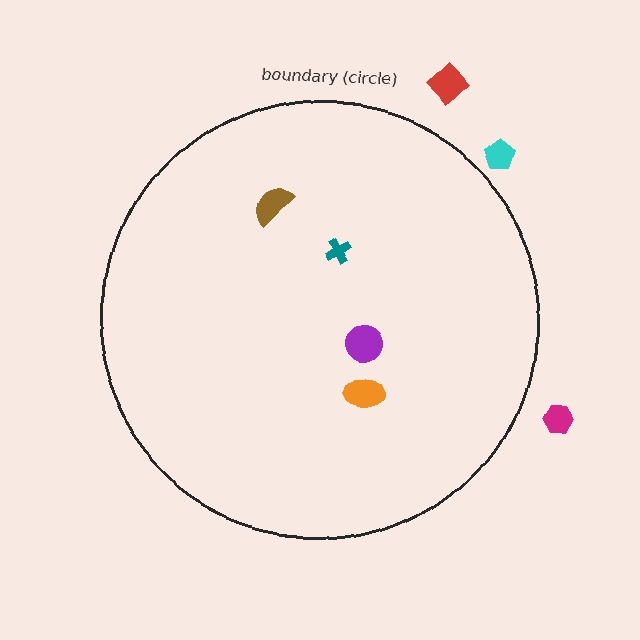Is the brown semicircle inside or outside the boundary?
Inside.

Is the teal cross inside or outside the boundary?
Inside.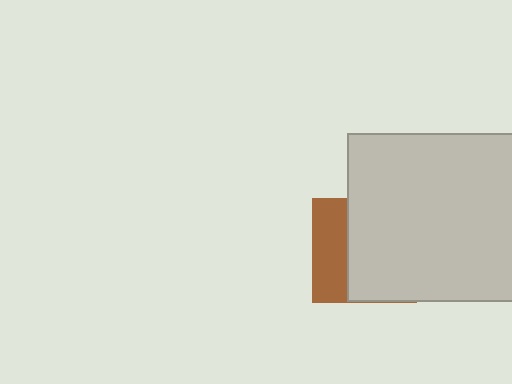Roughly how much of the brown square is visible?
A small part of it is visible (roughly 35%).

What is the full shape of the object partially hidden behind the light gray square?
The partially hidden object is a brown square.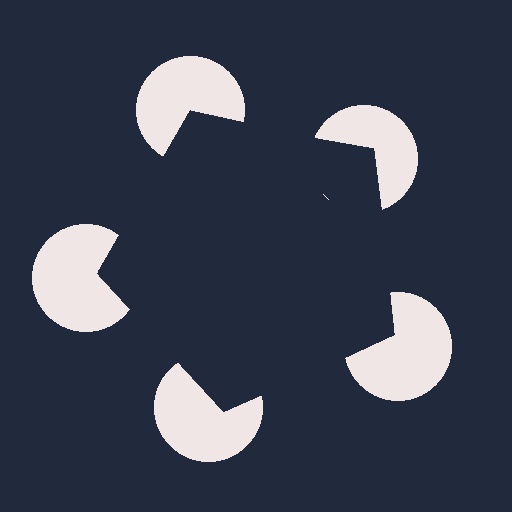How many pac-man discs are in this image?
There are 5 — one at each vertex of the illusory pentagon.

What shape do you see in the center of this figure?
An illusory pentagon — its edges are inferred from the aligned wedge cuts in the pac-man discs, not physically drawn.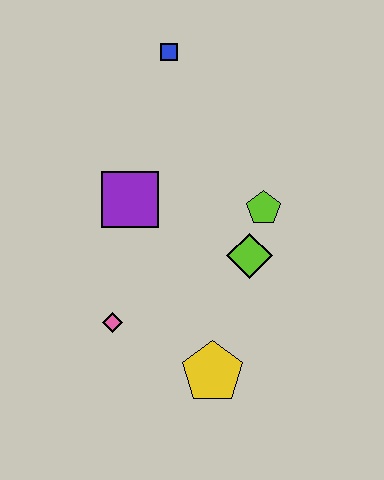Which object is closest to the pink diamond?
The yellow pentagon is closest to the pink diamond.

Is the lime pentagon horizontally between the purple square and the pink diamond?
No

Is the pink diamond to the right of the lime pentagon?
No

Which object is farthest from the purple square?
The yellow pentagon is farthest from the purple square.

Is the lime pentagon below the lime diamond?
No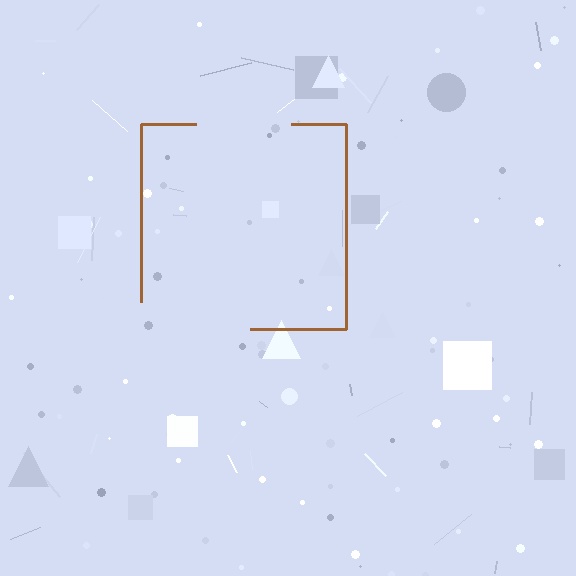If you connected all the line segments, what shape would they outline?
They would outline a square.